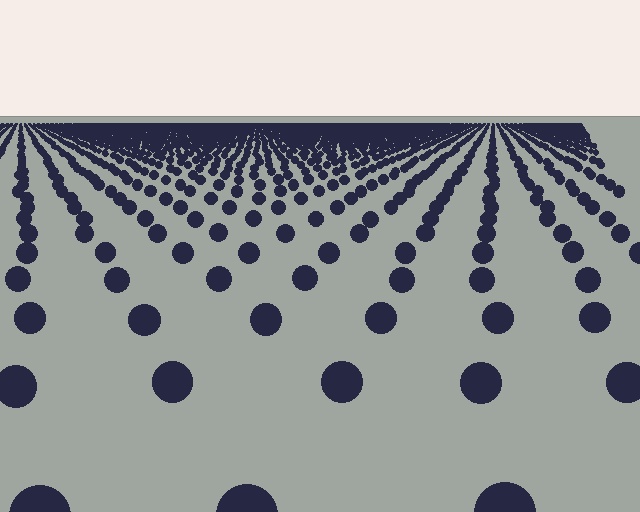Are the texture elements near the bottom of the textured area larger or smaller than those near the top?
Larger. Near the bottom, elements are closer to the viewer and appear at a bigger on-screen size.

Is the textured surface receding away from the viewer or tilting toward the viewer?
The surface is receding away from the viewer. Texture elements get smaller and denser toward the top.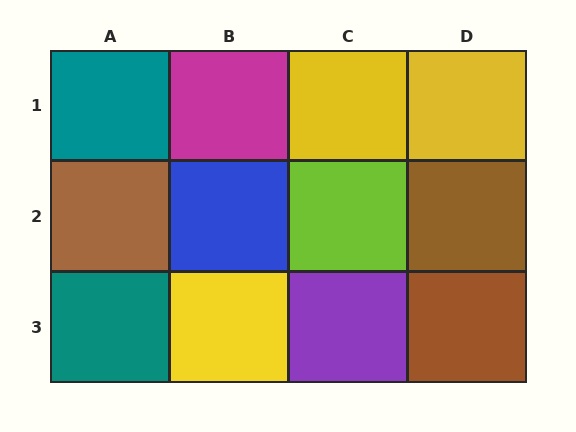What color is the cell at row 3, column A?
Teal.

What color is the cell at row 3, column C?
Purple.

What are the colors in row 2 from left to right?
Brown, blue, lime, brown.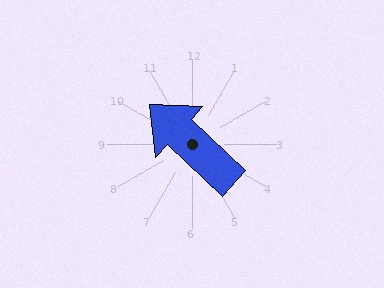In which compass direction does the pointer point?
Northwest.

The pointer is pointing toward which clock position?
Roughly 10 o'clock.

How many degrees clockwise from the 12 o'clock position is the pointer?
Approximately 313 degrees.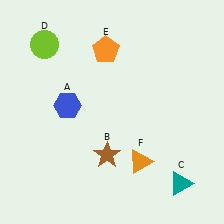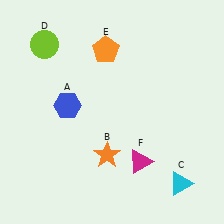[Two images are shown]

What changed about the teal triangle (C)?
In Image 1, C is teal. In Image 2, it changed to cyan.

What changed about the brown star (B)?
In Image 1, B is brown. In Image 2, it changed to orange.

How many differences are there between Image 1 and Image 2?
There are 3 differences between the two images.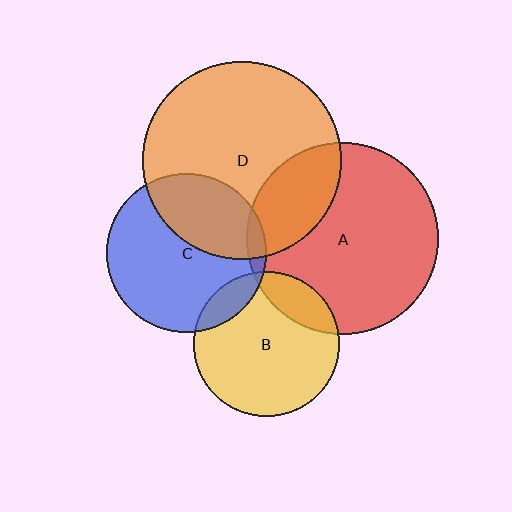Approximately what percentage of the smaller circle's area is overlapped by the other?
Approximately 25%.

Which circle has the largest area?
Circle D (orange).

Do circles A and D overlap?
Yes.